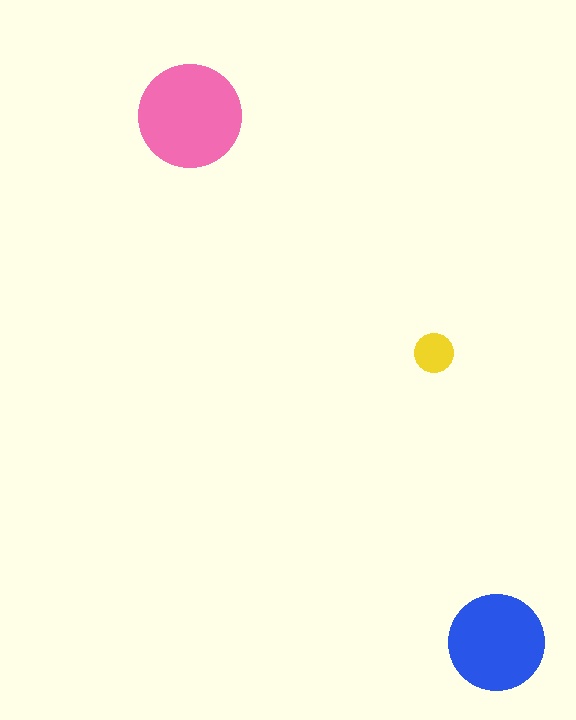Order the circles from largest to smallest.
the pink one, the blue one, the yellow one.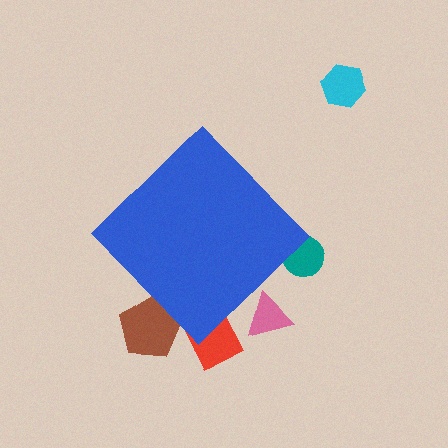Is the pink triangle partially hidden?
Yes, the pink triangle is partially hidden behind the blue diamond.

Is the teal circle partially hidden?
Yes, the teal circle is partially hidden behind the blue diamond.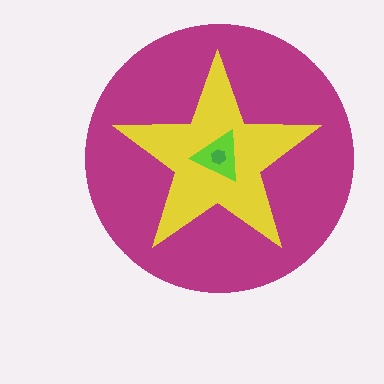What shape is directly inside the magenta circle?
The yellow star.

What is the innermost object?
The green hexagon.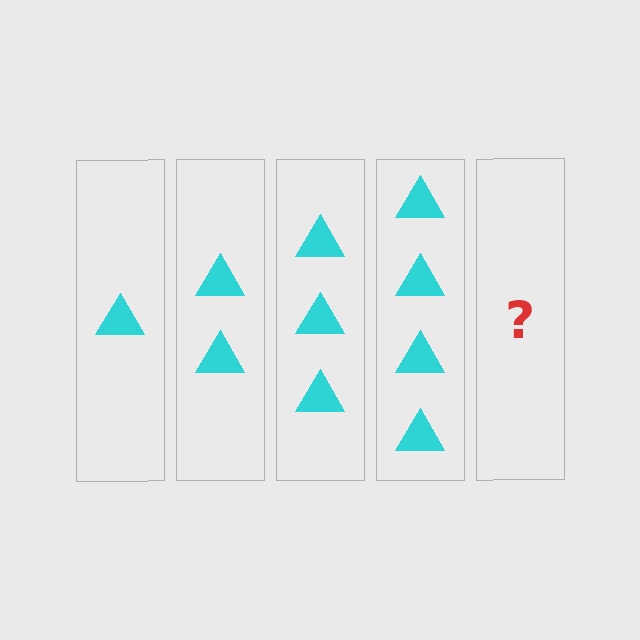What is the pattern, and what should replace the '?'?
The pattern is that each step adds one more triangle. The '?' should be 5 triangles.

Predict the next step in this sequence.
The next step is 5 triangles.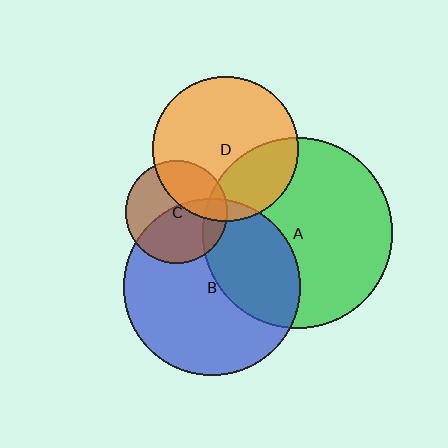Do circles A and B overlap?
Yes.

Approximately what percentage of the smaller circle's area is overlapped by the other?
Approximately 35%.